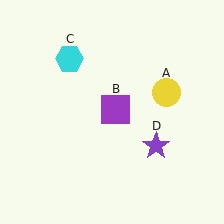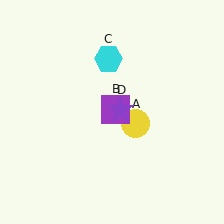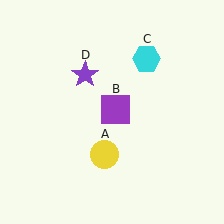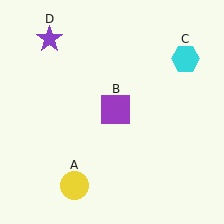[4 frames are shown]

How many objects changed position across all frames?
3 objects changed position: yellow circle (object A), cyan hexagon (object C), purple star (object D).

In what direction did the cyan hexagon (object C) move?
The cyan hexagon (object C) moved right.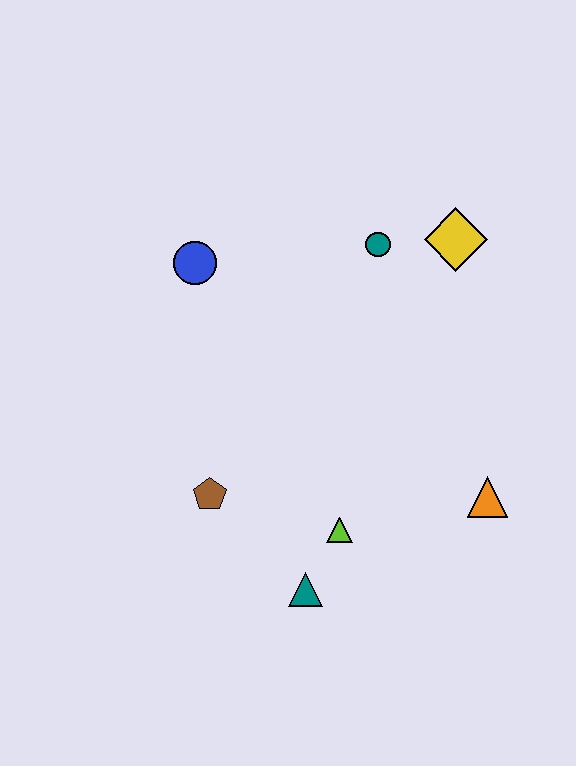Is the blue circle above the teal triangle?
Yes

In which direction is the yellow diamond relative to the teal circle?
The yellow diamond is to the right of the teal circle.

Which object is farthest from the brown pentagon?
The yellow diamond is farthest from the brown pentagon.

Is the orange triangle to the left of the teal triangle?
No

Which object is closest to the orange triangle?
The lime triangle is closest to the orange triangle.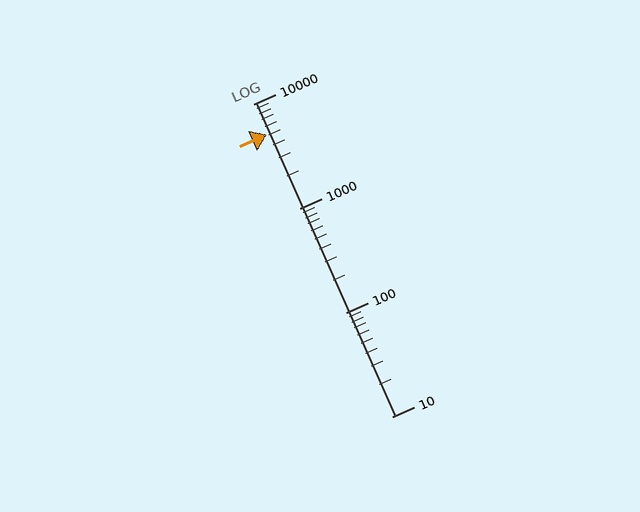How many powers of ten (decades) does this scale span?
The scale spans 3 decades, from 10 to 10000.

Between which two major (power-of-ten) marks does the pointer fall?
The pointer is between 1000 and 10000.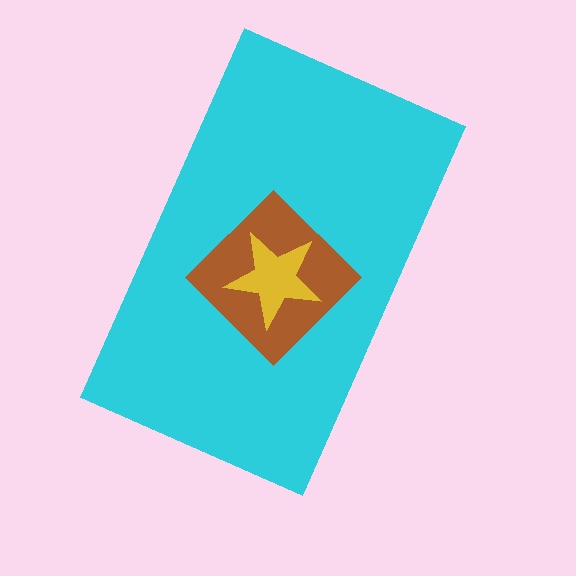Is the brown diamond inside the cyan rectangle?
Yes.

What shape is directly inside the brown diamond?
The yellow star.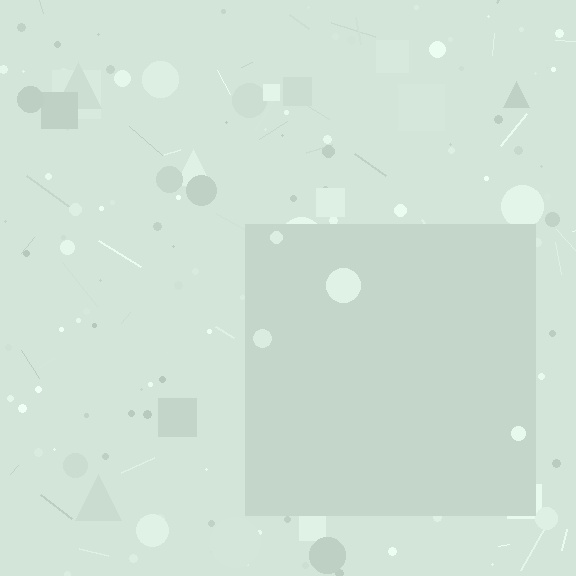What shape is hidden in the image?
A square is hidden in the image.